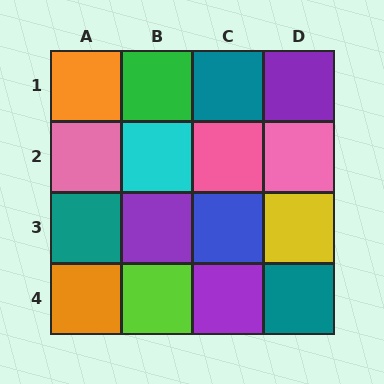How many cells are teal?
3 cells are teal.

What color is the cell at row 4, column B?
Lime.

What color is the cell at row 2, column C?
Pink.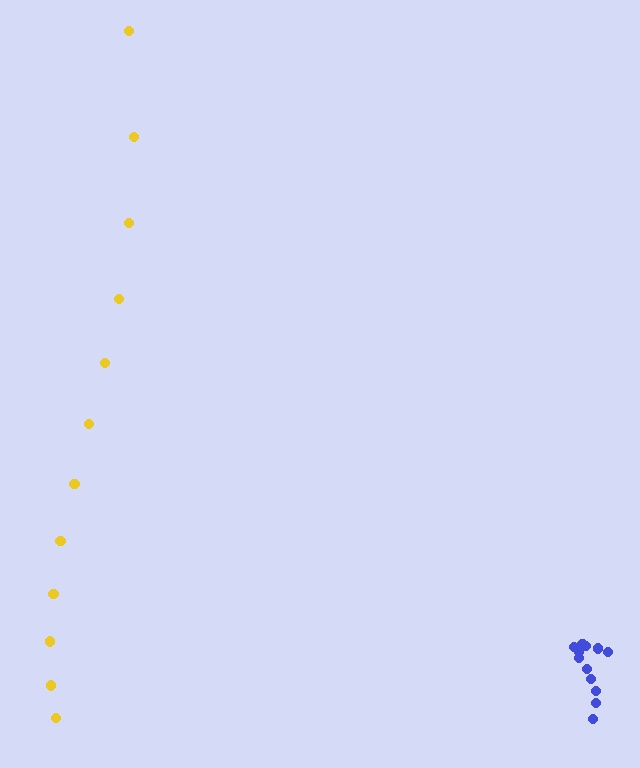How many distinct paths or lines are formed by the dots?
There are 2 distinct paths.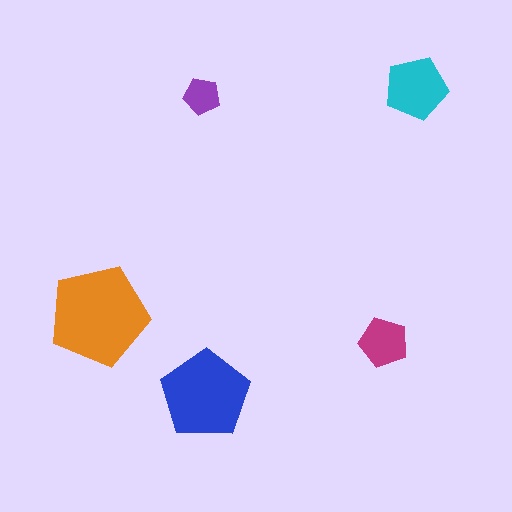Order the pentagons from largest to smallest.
the orange one, the blue one, the cyan one, the magenta one, the purple one.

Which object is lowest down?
The blue pentagon is bottommost.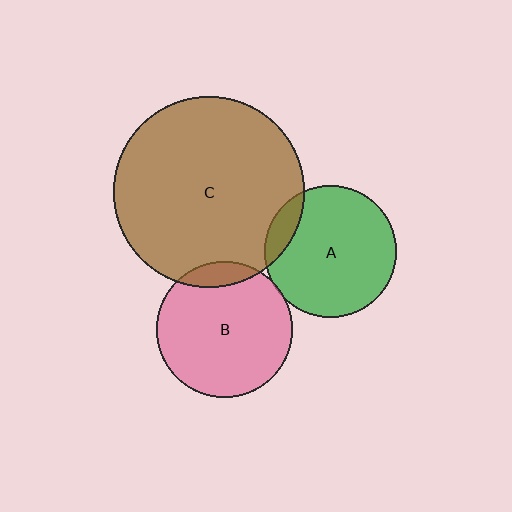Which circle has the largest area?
Circle C (brown).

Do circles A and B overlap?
Yes.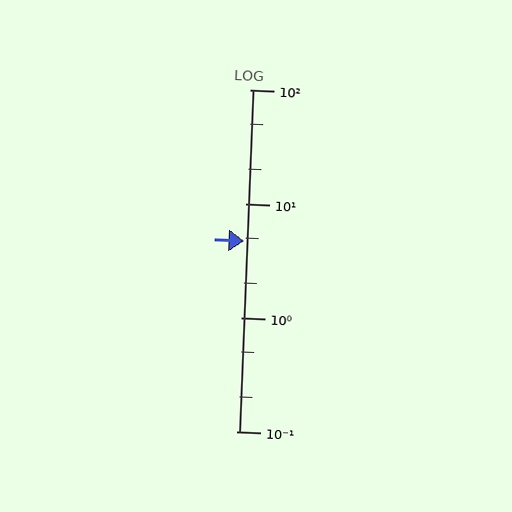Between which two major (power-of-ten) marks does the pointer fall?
The pointer is between 1 and 10.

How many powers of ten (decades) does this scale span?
The scale spans 3 decades, from 0.1 to 100.